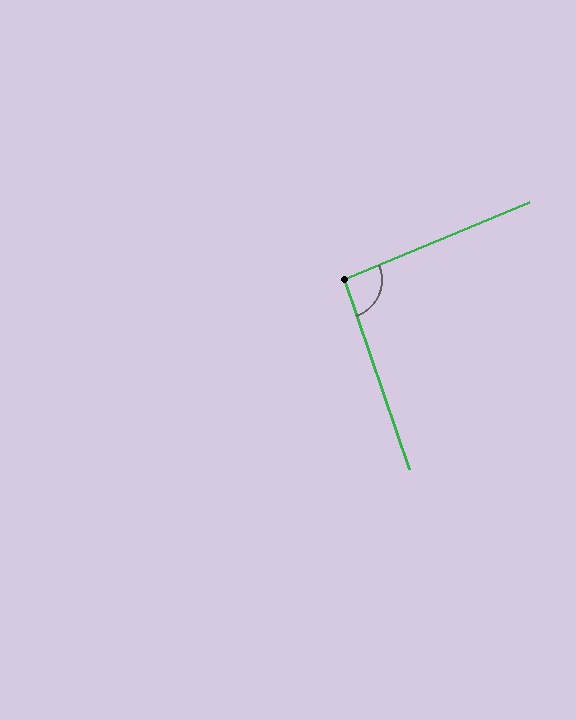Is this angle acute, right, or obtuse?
It is approximately a right angle.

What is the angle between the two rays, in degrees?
Approximately 94 degrees.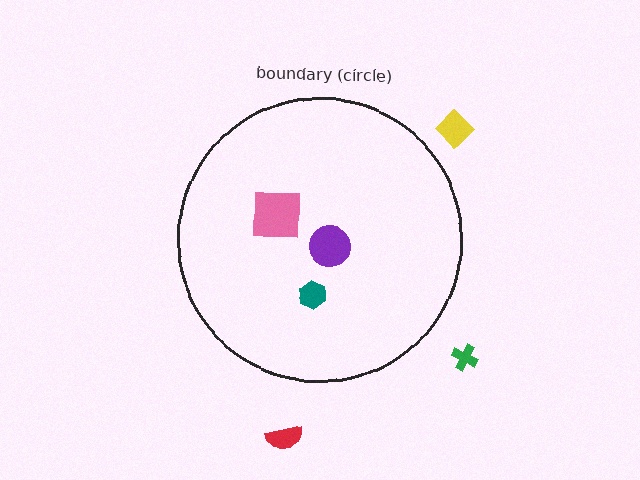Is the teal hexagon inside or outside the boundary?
Inside.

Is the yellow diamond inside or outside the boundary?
Outside.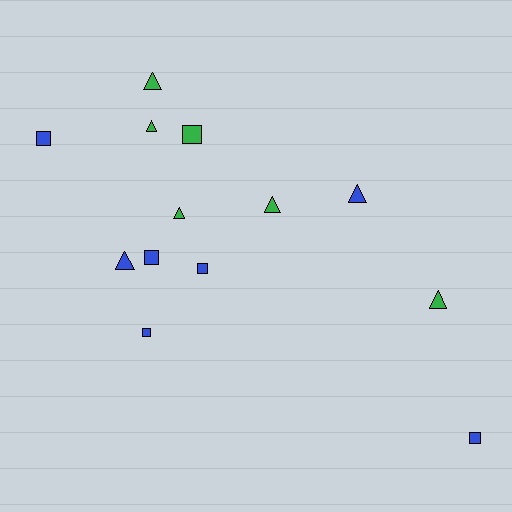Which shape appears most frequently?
Triangle, with 7 objects.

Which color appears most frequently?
Blue, with 7 objects.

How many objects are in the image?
There are 13 objects.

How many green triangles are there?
There are 5 green triangles.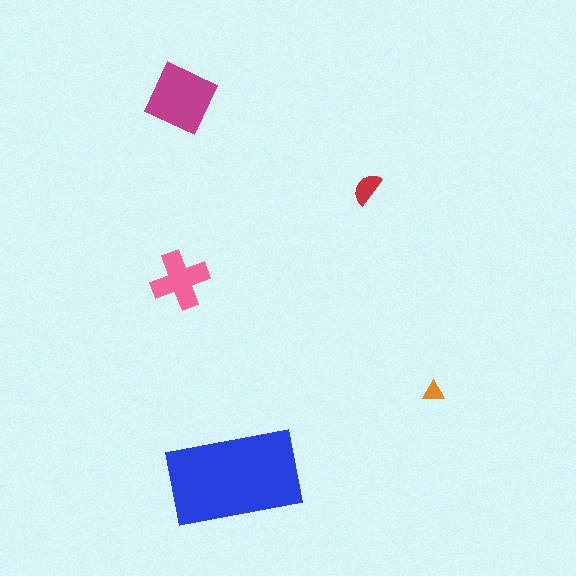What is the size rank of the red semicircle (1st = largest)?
4th.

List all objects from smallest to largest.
The orange triangle, the red semicircle, the pink cross, the magenta square, the blue rectangle.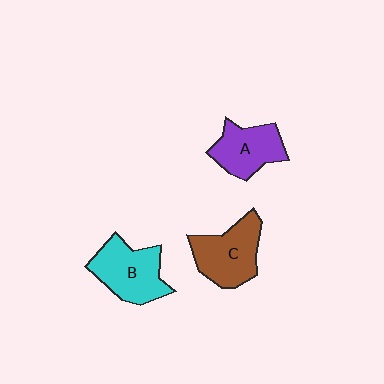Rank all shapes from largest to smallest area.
From largest to smallest: B (cyan), C (brown), A (purple).